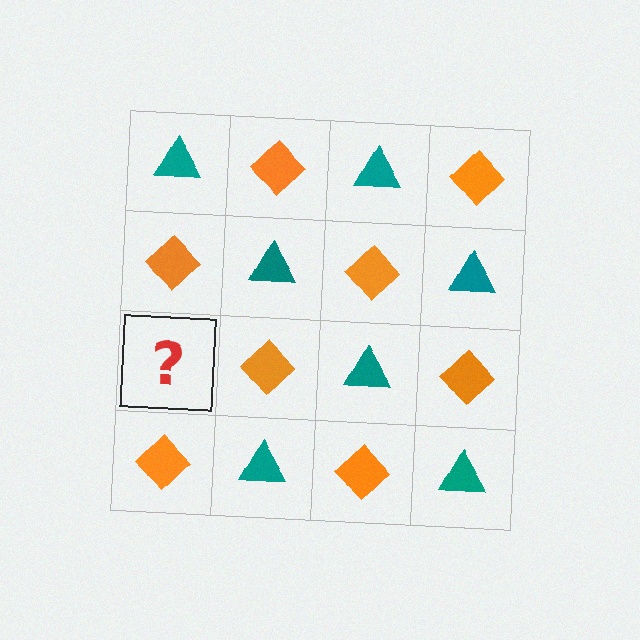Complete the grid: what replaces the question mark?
The question mark should be replaced with a teal triangle.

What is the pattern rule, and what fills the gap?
The rule is that it alternates teal triangle and orange diamond in a checkerboard pattern. The gap should be filled with a teal triangle.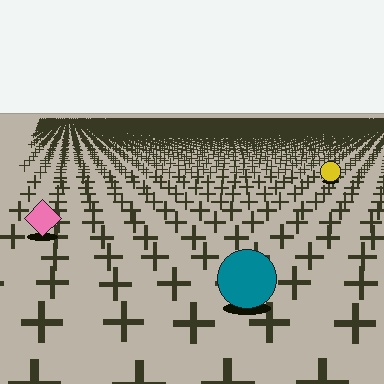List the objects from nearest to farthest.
From nearest to farthest: the teal circle, the pink diamond, the yellow circle.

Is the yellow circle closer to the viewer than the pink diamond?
No. The pink diamond is closer — you can tell from the texture gradient: the ground texture is coarser near it.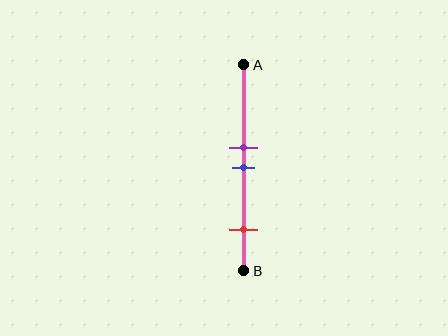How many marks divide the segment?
There are 3 marks dividing the segment.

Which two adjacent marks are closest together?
The purple and blue marks are the closest adjacent pair.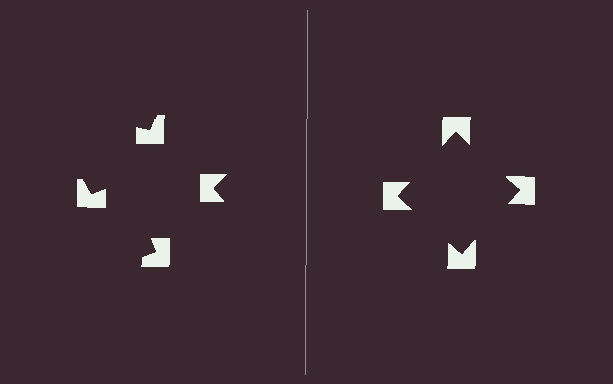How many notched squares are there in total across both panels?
8 — 4 on each side.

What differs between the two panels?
The notched squares are positioned identically on both sides; only the wedge orientations differ. On the right they align to a square; on the left they are misaligned.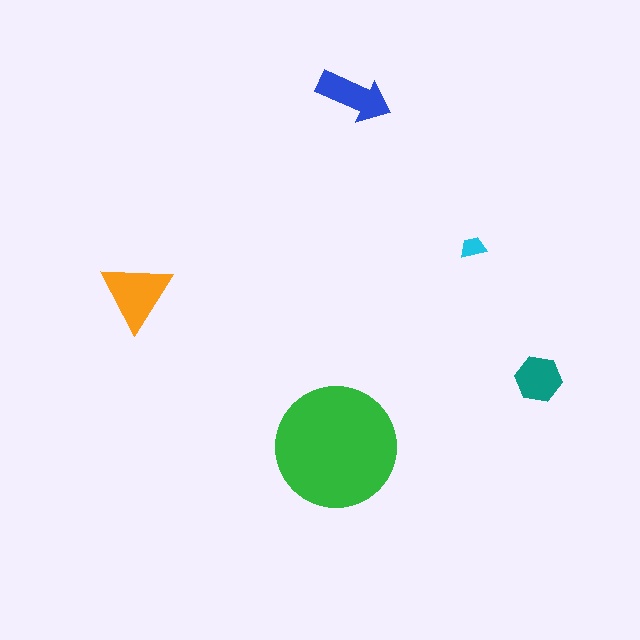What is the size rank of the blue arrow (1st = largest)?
3rd.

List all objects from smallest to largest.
The cyan trapezoid, the teal hexagon, the blue arrow, the orange triangle, the green circle.